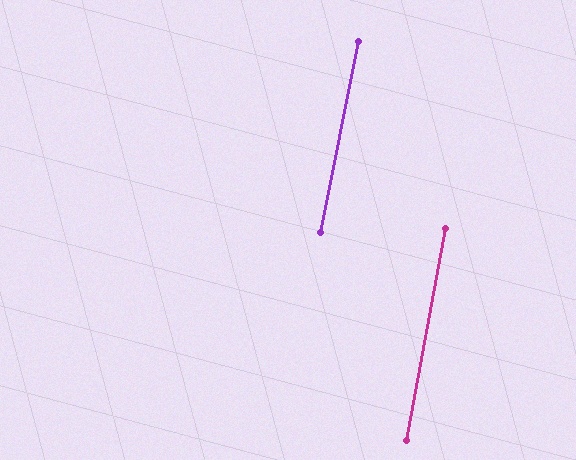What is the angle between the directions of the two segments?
Approximately 1 degree.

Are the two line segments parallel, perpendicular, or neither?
Parallel — their directions differ by only 0.9°.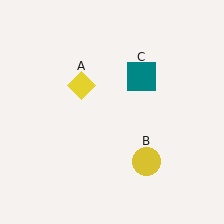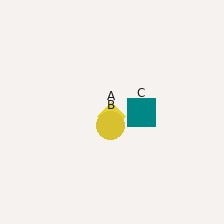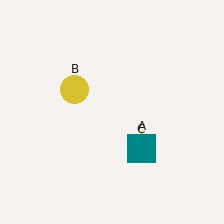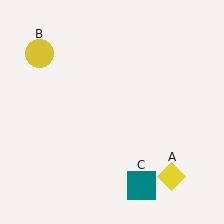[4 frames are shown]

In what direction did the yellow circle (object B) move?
The yellow circle (object B) moved up and to the left.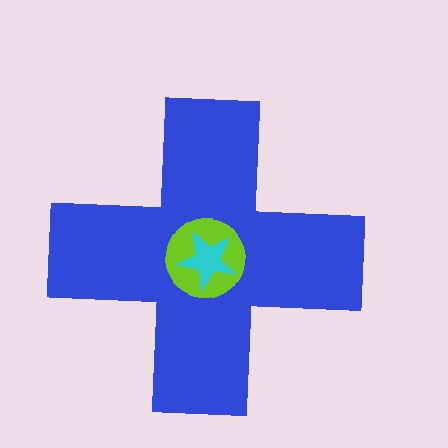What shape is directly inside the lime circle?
The cyan star.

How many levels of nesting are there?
3.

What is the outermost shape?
The blue cross.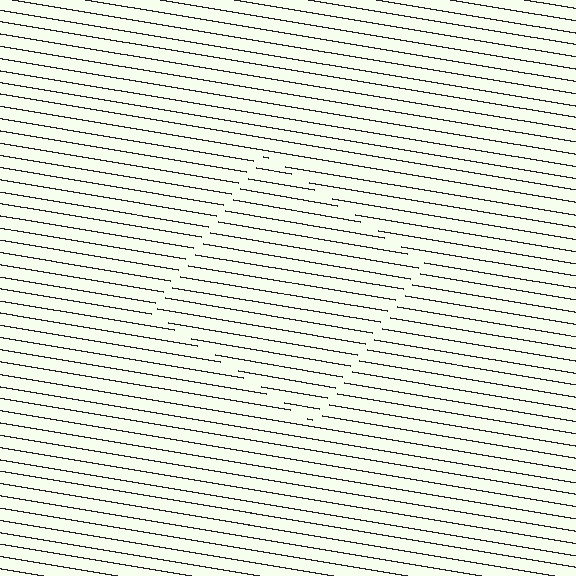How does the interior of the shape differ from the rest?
The interior of the shape contains the same grating, shifted by half a period — the contour is defined by the phase discontinuity where line-ends from the inner and outer gratings abut.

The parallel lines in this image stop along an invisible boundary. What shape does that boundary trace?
An illusory square. The interior of the shape contains the same grating, shifted by half a period — the contour is defined by the phase discontinuity where line-ends from the inner and outer gratings abut.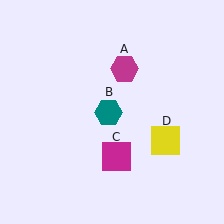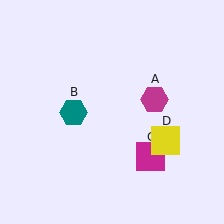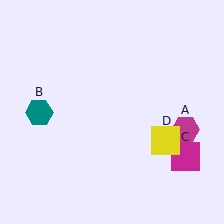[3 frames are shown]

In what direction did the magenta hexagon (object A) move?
The magenta hexagon (object A) moved down and to the right.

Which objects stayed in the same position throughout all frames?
Yellow square (object D) remained stationary.